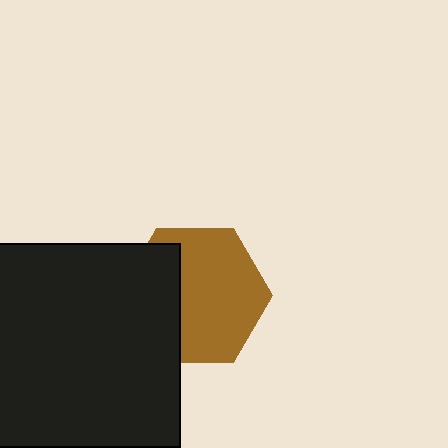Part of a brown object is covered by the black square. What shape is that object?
It is a hexagon.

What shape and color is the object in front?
The object in front is a black square.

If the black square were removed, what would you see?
You would see the complete brown hexagon.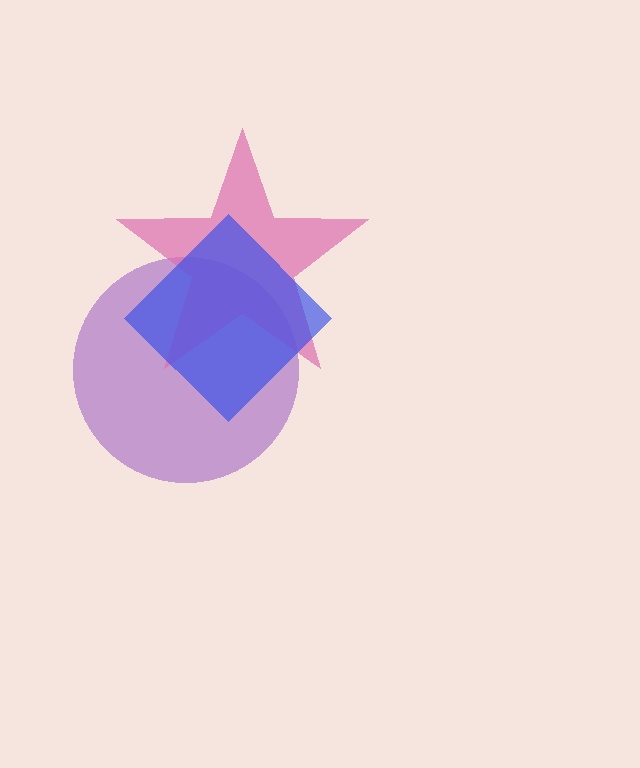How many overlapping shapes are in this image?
There are 3 overlapping shapes in the image.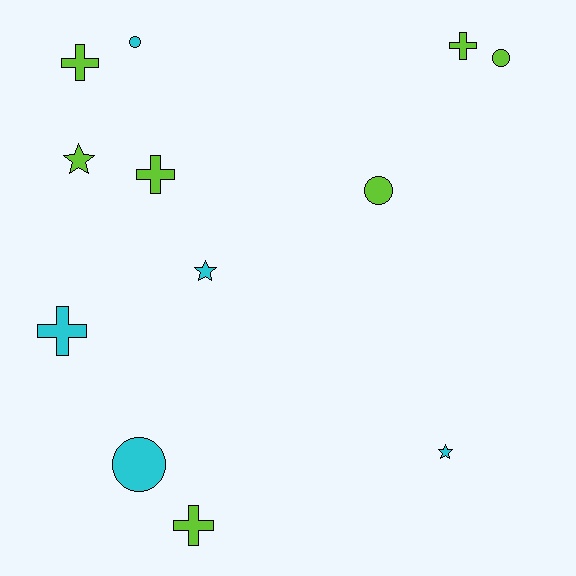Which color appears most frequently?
Lime, with 7 objects.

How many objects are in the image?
There are 12 objects.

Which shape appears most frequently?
Cross, with 5 objects.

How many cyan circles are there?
There are 2 cyan circles.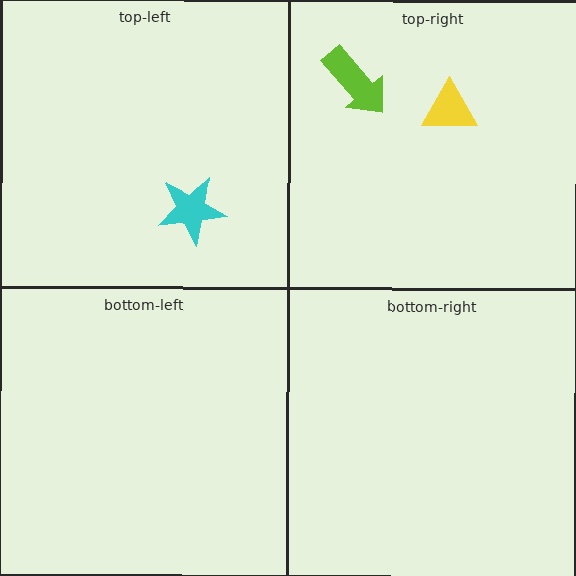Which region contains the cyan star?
The top-left region.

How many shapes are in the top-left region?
1.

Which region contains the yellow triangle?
The top-right region.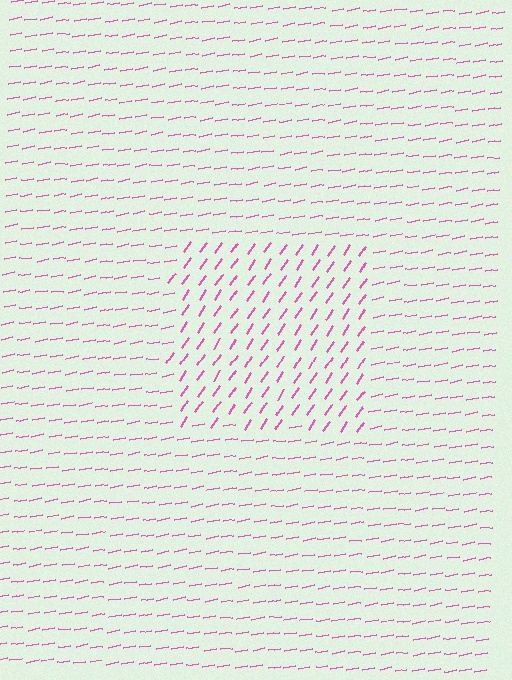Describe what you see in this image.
The image is filled with small pink line segments. A rectangle region in the image has lines oriented differently from the surrounding lines, creating a visible texture boundary.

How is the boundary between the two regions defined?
The boundary is defined purely by a change in line orientation (approximately 45 degrees difference). All lines are the same color and thickness.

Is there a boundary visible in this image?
Yes, there is a texture boundary formed by a change in line orientation.